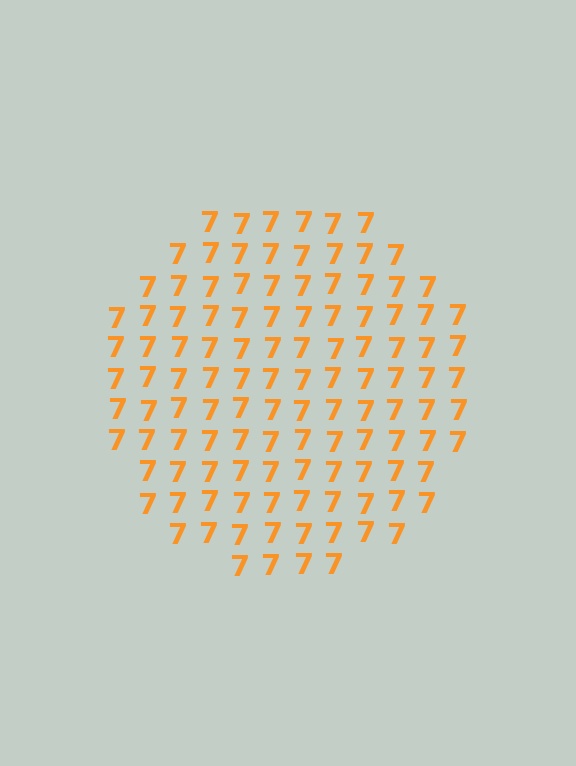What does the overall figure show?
The overall figure shows a circle.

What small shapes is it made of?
It is made of small digit 7's.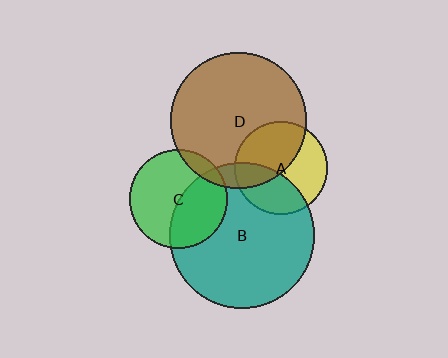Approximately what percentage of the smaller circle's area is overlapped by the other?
Approximately 40%.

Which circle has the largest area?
Circle B (teal).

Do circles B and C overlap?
Yes.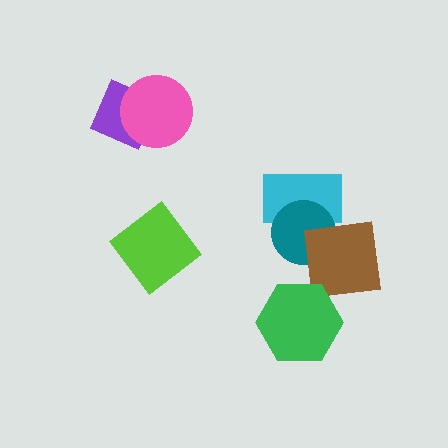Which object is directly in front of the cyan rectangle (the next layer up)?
The teal circle is directly in front of the cyan rectangle.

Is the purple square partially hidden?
Yes, it is partially covered by another shape.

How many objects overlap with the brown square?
3 objects overlap with the brown square.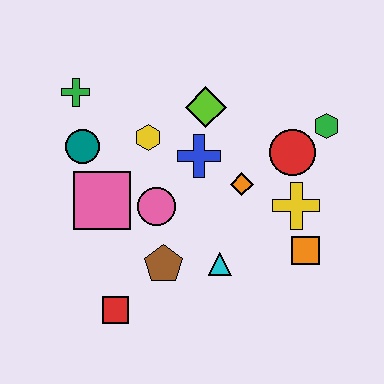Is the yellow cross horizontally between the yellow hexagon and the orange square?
Yes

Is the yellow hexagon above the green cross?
No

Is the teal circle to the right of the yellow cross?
No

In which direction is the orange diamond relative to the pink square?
The orange diamond is to the right of the pink square.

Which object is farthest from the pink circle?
The green hexagon is farthest from the pink circle.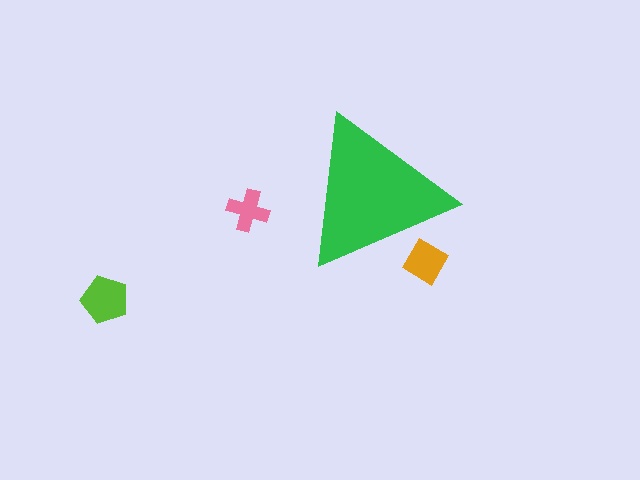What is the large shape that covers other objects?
A green triangle.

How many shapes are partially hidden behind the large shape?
1 shape is partially hidden.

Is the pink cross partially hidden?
No, the pink cross is fully visible.